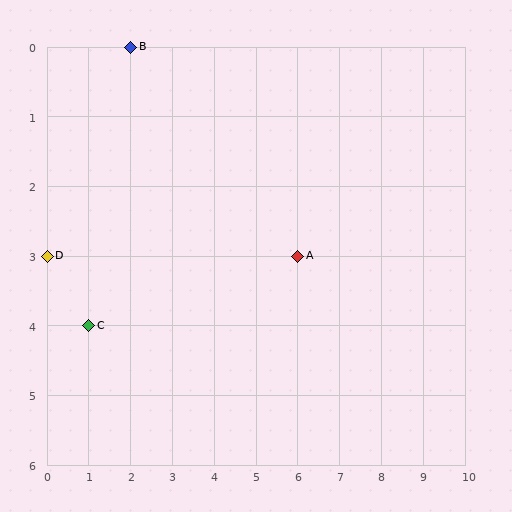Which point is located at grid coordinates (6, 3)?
Point A is at (6, 3).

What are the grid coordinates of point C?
Point C is at grid coordinates (1, 4).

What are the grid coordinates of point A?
Point A is at grid coordinates (6, 3).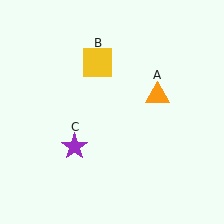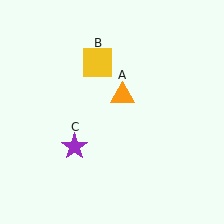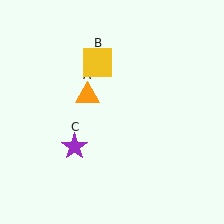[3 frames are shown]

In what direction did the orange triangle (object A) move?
The orange triangle (object A) moved left.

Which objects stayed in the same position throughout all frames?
Yellow square (object B) and purple star (object C) remained stationary.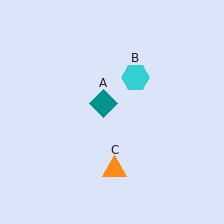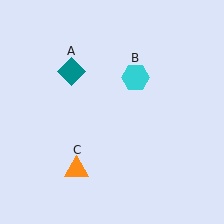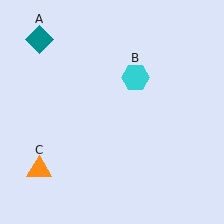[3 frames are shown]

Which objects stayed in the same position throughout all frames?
Cyan hexagon (object B) remained stationary.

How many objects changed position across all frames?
2 objects changed position: teal diamond (object A), orange triangle (object C).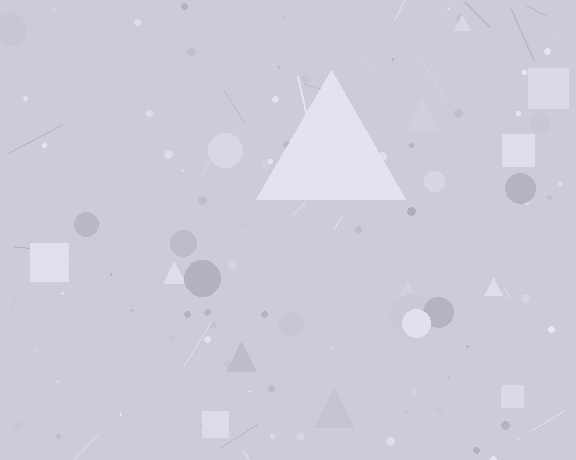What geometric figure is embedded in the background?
A triangle is embedded in the background.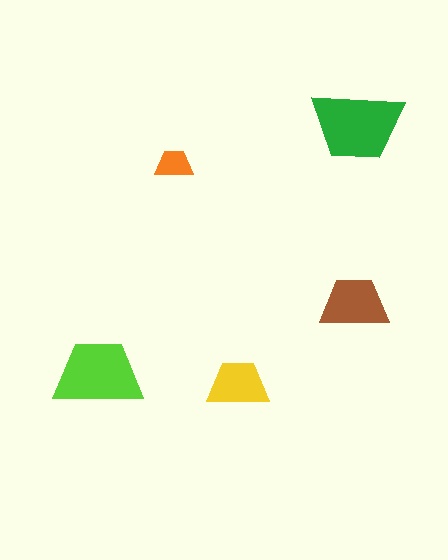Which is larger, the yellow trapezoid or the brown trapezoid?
The brown one.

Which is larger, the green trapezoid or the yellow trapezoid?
The green one.